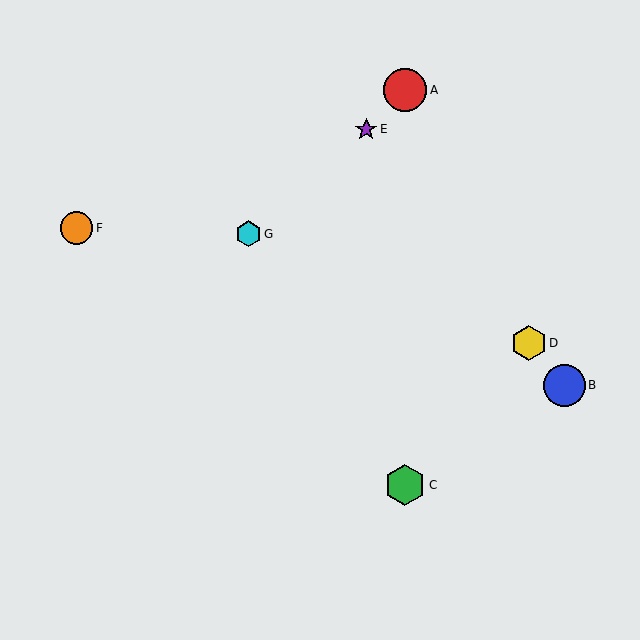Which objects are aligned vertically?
Objects A, C are aligned vertically.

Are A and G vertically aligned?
No, A is at x≈405 and G is at x≈248.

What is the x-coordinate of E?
Object E is at x≈366.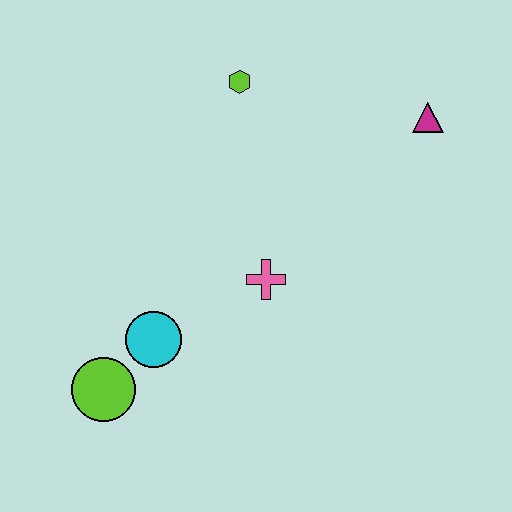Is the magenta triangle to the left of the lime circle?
No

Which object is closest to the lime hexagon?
The magenta triangle is closest to the lime hexagon.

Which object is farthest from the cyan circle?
The magenta triangle is farthest from the cyan circle.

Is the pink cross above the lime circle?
Yes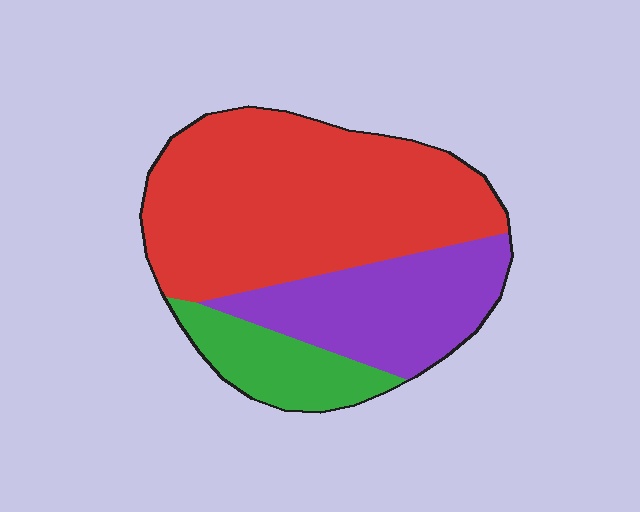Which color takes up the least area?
Green, at roughly 15%.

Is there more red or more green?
Red.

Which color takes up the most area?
Red, at roughly 60%.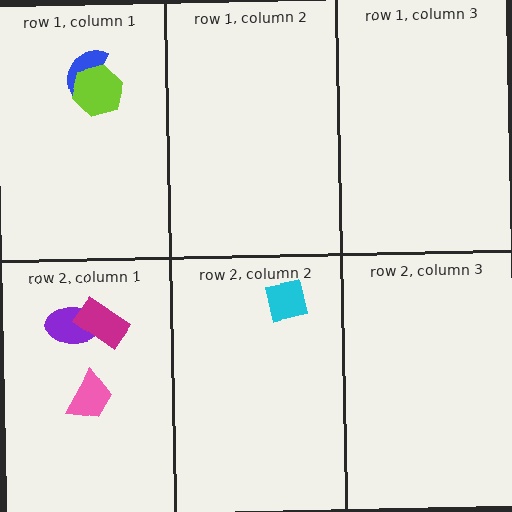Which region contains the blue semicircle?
The row 1, column 1 region.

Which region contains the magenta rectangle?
The row 2, column 1 region.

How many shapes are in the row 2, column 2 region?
1.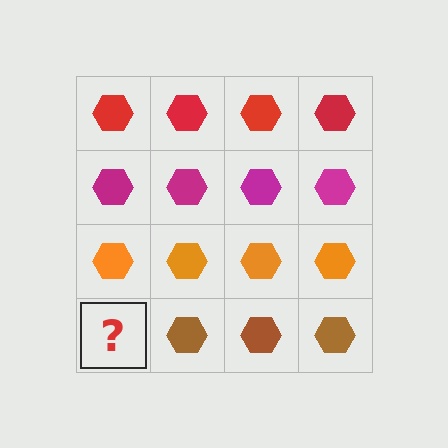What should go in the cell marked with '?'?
The missing cell should contain a brown hexagon.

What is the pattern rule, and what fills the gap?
The rule is that each row has a consistent color. The gap should be filled with a brown hexagon.